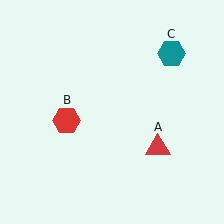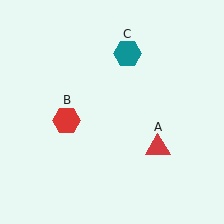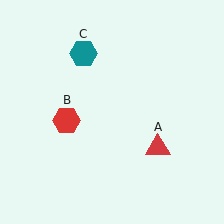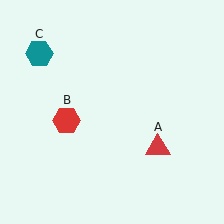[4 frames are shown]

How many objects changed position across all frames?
1 object changed position: teal hexagon (object C).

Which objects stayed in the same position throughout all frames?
Red triangle (object A) and red hexagon (object B) remained stationary.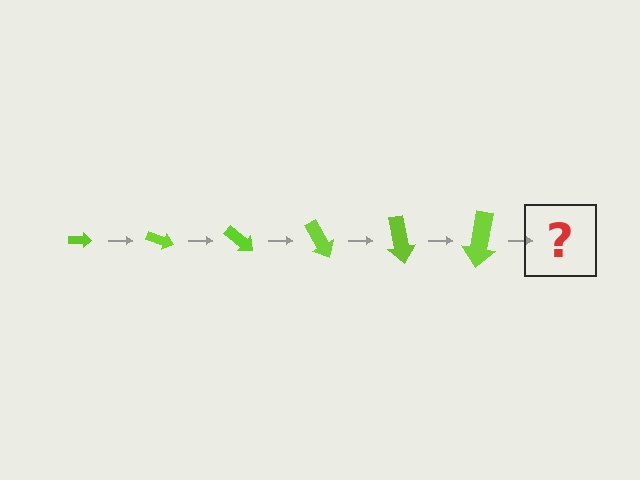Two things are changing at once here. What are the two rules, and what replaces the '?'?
The two rules are that the arrow grows larger each step and it rotates 20 degrees each step. The '?' should be an arrow, larger than the previous one and rotated 120 degrees from the start.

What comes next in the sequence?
The next element should be an arrow, larger than the previous one and rotated 120 degrees from the start.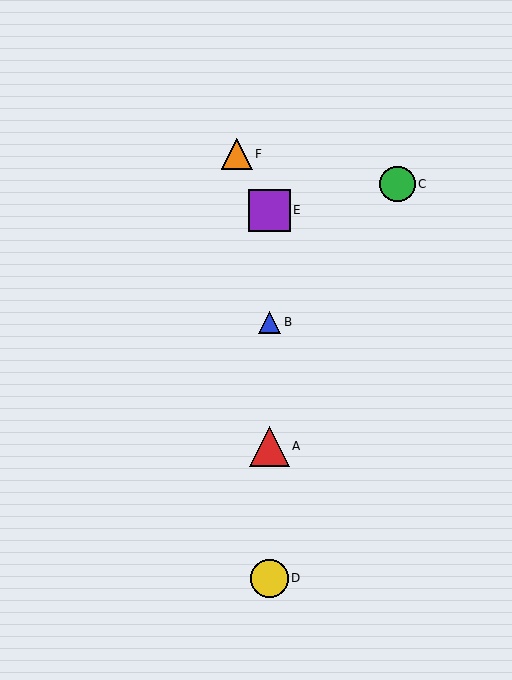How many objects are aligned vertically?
4 objects (A, B, D, E) are aligned vertically.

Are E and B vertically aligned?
Yes, both are at x≈269.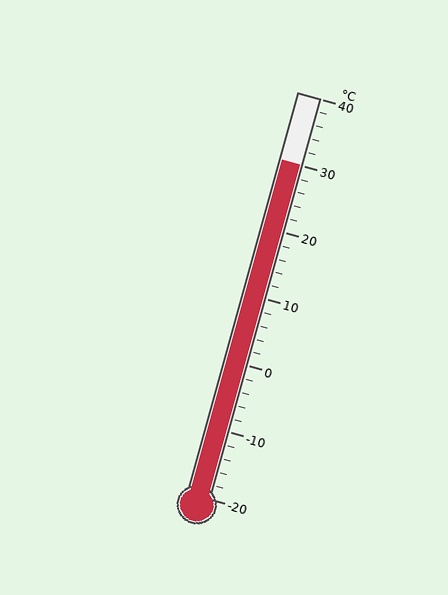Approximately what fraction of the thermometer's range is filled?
The thermometer is filled to approximately 85% of its range.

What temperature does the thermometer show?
The thermometer shows approximately 30°C.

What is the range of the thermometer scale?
The thermometer scale ranges from -20°C to 40°C.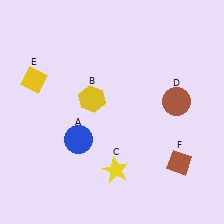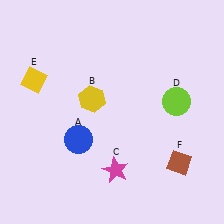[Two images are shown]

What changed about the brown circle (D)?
In Image 1, D is brown. In Image 2, it changed to lime.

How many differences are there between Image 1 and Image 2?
There are 2 differences between the two images.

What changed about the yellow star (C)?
In Image 1, C is yellow. In Image 2, it changed to magenta.